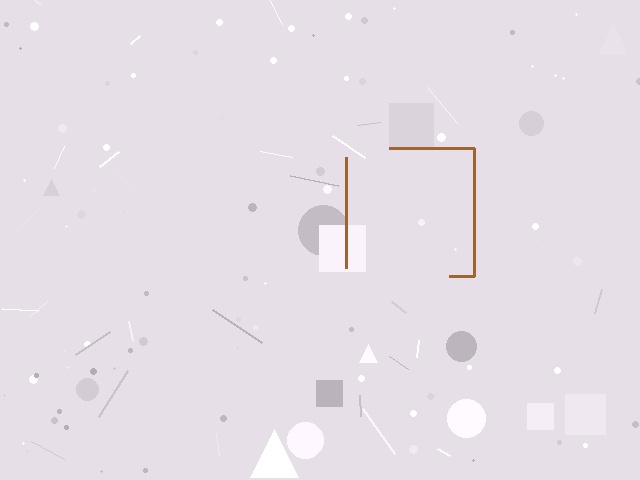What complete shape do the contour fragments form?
The contour fragments form a square.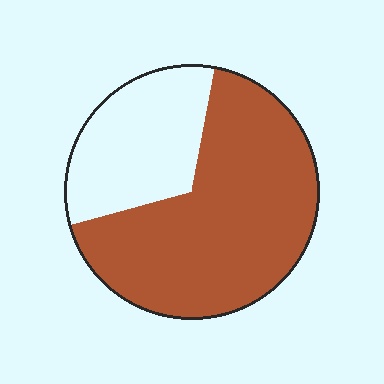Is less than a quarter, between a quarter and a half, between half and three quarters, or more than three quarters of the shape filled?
Between half and three quarters.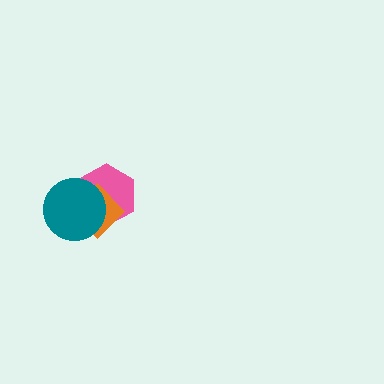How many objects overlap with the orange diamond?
2 objects overlap with the orange diamond.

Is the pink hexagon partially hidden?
Yes, it is partially covered by another shape.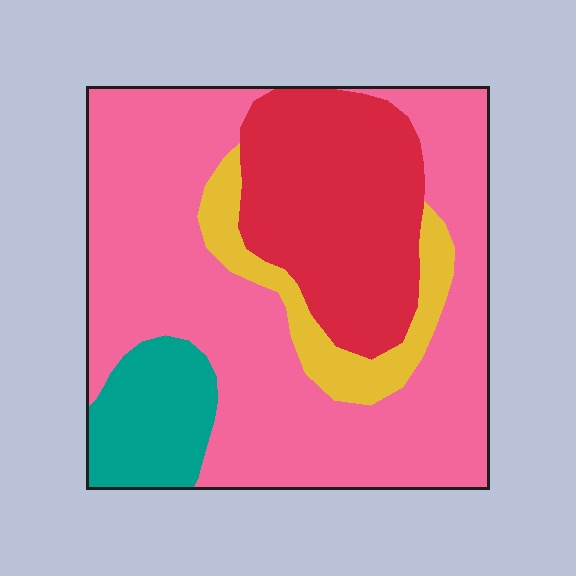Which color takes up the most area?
Pink, at roughly 55%.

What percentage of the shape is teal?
Teal takes up about one tenth (1/10) of the shape.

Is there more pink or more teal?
Pink.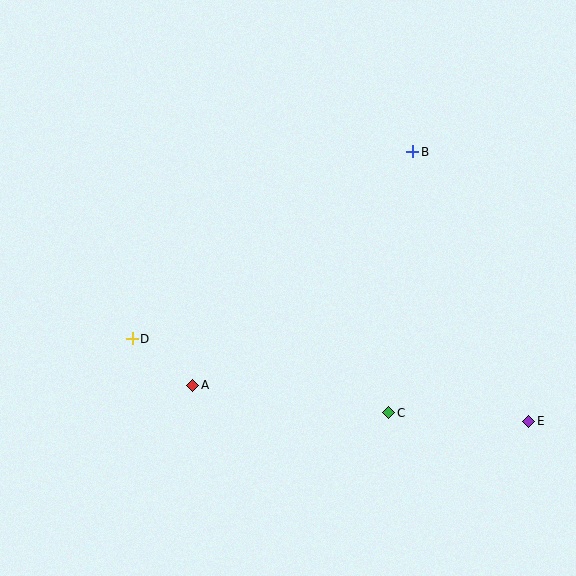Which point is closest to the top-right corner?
Point B is closest to the top-right corner.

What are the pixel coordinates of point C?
Point C is at (389, 413).